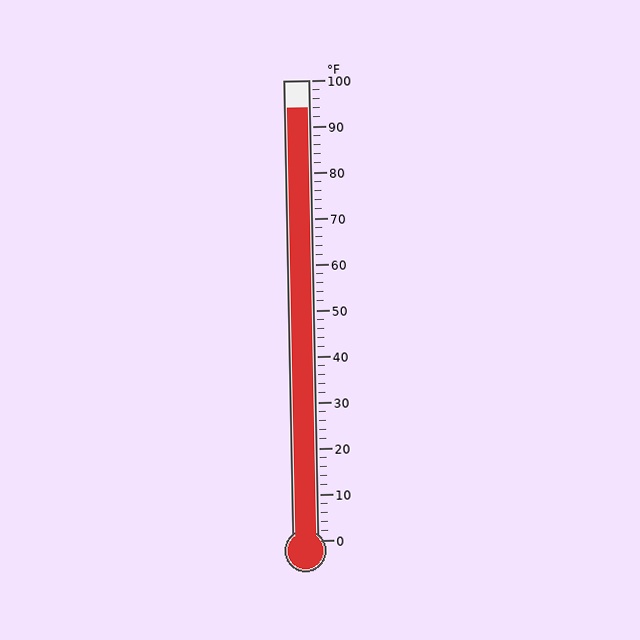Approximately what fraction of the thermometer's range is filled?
The thermometer is filled to approximately 95% of its range.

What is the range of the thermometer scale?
The thermometer scale ranges from 0°F to 100°F.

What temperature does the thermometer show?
The thermometer shows approximately 94°F.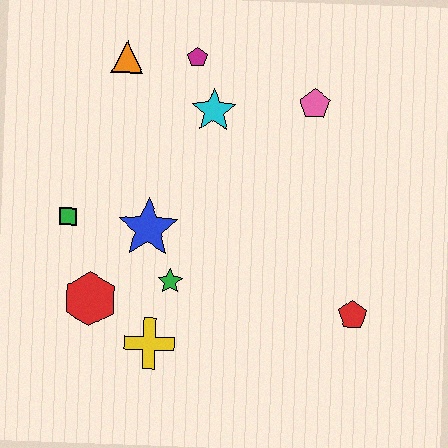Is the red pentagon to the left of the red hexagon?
No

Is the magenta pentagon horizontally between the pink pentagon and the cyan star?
No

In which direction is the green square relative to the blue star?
The green square is to the left of the blue star.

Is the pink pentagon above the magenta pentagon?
No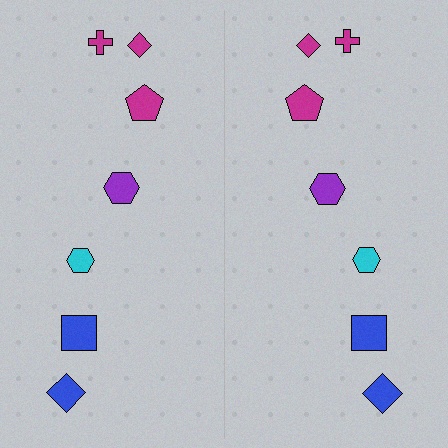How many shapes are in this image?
There are 14 shapes in this image.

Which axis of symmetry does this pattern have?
The pattern has a vertical axis of symmetry running through the center of the image.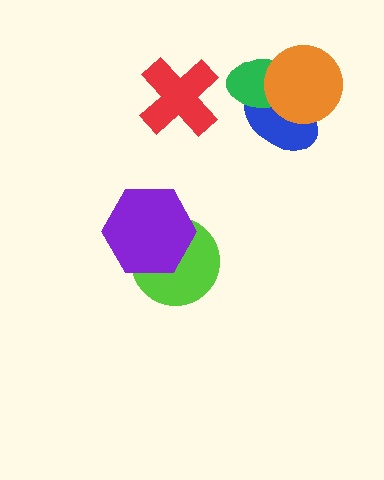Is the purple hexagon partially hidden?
No, no other shape covers it.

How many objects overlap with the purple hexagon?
1 object overlaps with the purple hexagon.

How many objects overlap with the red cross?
0 objects overlap with the red cross.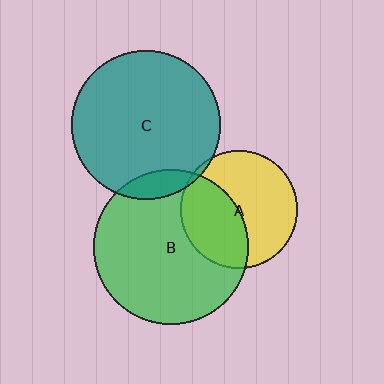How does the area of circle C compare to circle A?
Approximately 1.6 times.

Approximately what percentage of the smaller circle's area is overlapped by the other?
Approximately 10%.